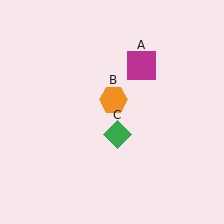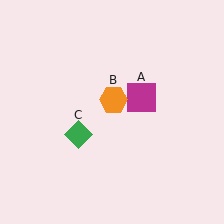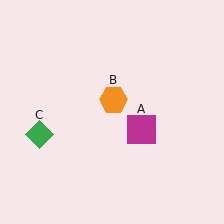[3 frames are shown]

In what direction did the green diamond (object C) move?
The green diamond (object C) moved left.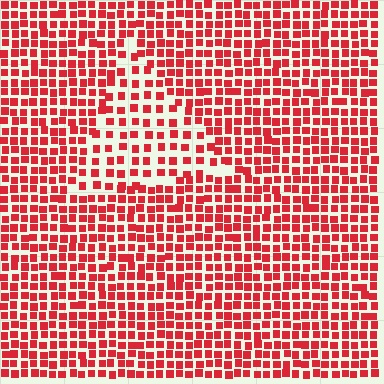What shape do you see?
I see a triangle.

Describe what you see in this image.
The image contains small red elements arranged at two different densities. A triangle-shaped region is visible where the elements are less densely packed than the surrounding area.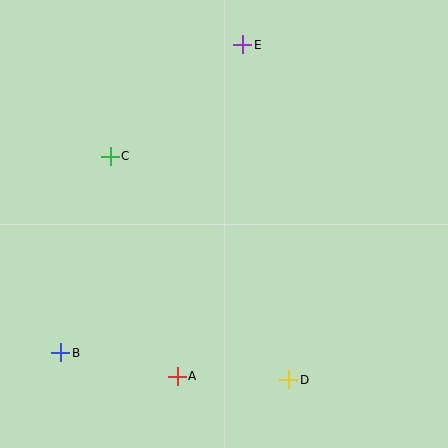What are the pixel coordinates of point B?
Point B is at (61, 353).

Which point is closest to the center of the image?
Point C at (110, 156) is closest to the center.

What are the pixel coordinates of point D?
Point D is at (289, 380).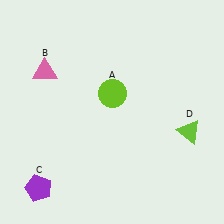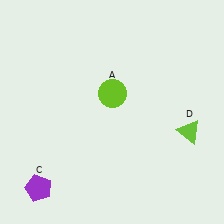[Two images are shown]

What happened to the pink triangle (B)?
The pink triangle (B) was removed in Image 2. It was in the top-left area of Image 1.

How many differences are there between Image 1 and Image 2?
There is 1 difference between the two images.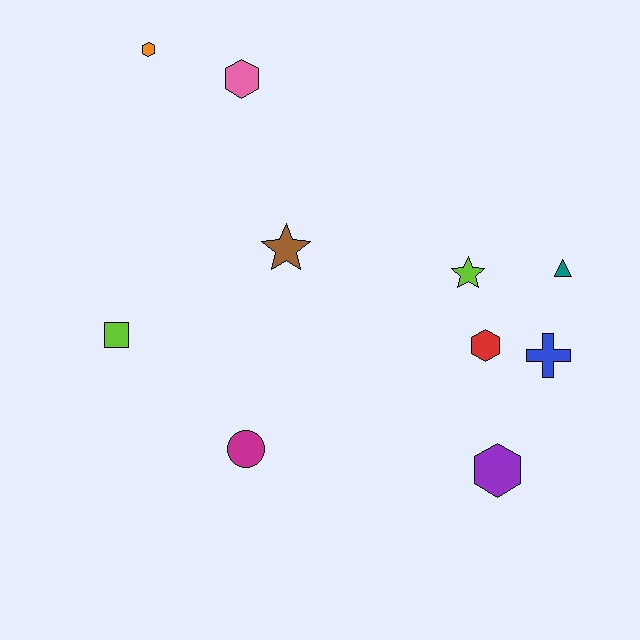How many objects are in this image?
There are 10 objects.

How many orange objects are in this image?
There is 1 orange object.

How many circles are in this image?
There is 1 circle.